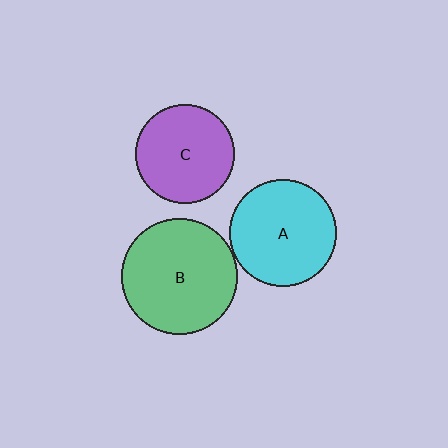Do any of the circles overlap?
No, none of the circles overlap.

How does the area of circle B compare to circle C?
Approximately 1.4 times.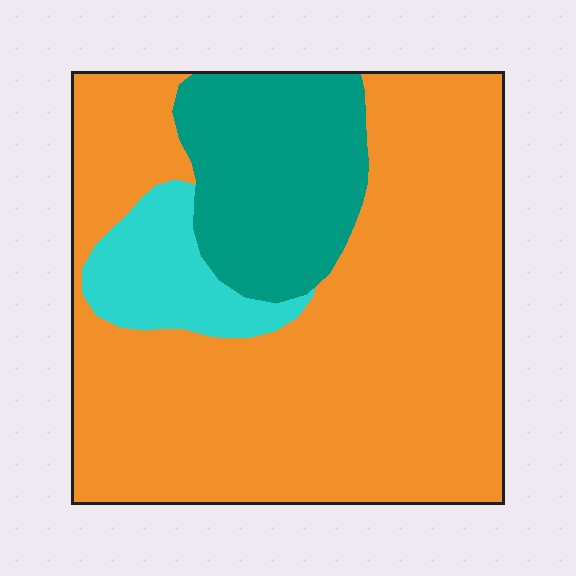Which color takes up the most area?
Orange, at roughly 70%.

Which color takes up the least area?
Cyan, at roughly 10%.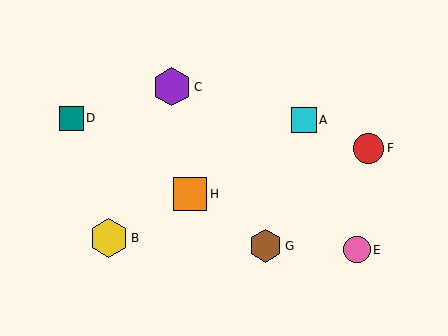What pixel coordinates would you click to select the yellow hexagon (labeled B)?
Click at (109, 238) to select the yellow hexagon B.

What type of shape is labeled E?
Shape E is a pink circle.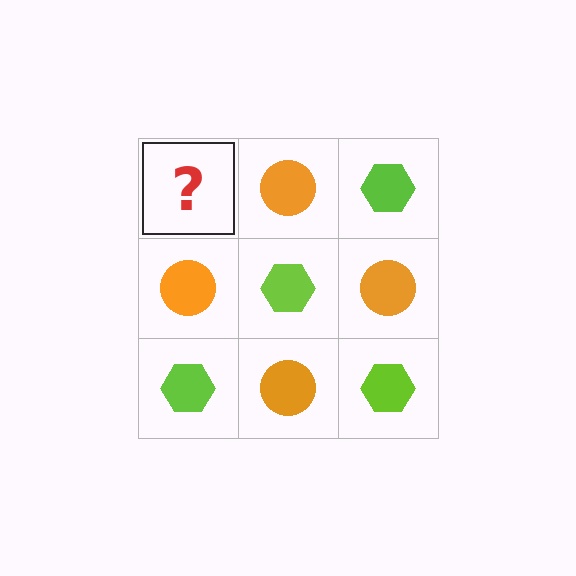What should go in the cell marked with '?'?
The missing cell should contain a lime hexagon.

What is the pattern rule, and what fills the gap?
The rule is that it alternates lime hexagon and orange circle in a checkerboard pattern. The gap should be filled with a lime hexagon.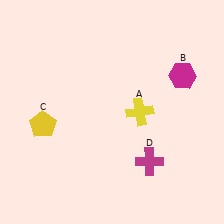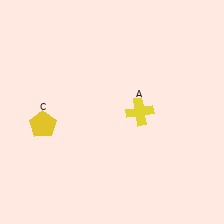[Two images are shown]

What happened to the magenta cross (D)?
The magenta cross (D) was removed in Image 2. It was in the bottom-right area of Image 1.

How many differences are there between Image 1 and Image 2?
There are 2 differences between the two images.